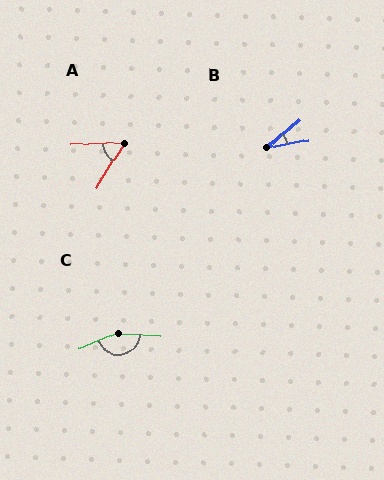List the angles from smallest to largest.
B (29°), A (56°), C (153°).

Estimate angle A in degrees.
Approximately 56 degrees.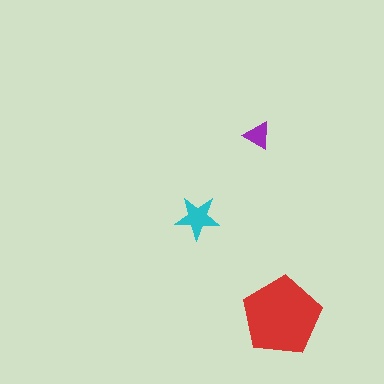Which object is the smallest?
The purple triangle.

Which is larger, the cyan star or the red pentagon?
The red pentagon.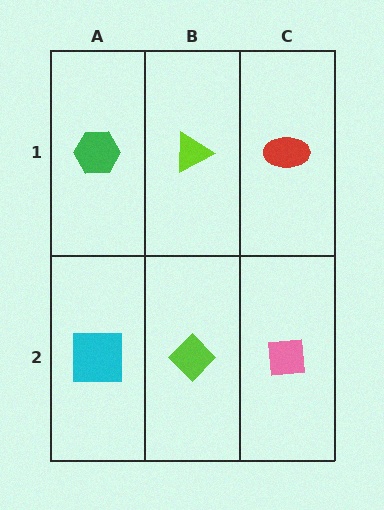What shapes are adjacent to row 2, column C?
A red ellipse (row 1, column C), a lime diamond (row 2, column B).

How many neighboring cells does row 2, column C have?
2.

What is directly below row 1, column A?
A cyan square.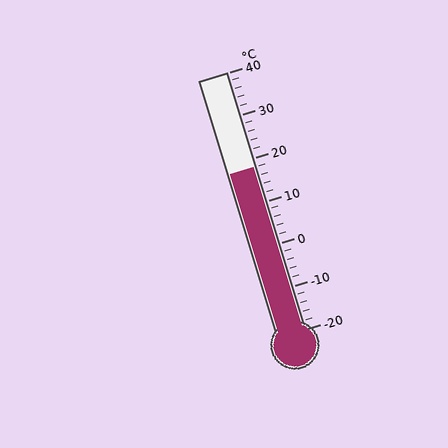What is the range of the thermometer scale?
The thermometer scale ranges from -20°C to 40°C.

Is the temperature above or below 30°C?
The temperature is below 30°C.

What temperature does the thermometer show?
The thermometer shows approximately 18°C.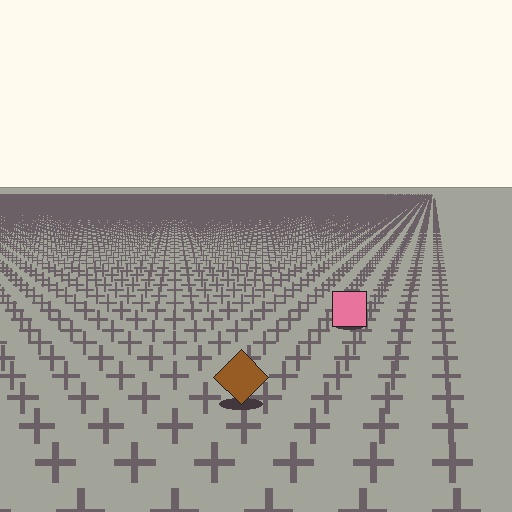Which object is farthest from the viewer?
The pink square is farthest from the viewer. It appears smaller and the ground texture around it is denser.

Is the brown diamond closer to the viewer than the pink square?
Yes. The brown diamond is closer — you can tell from the texture gradient: the ground texture is coarser near it.